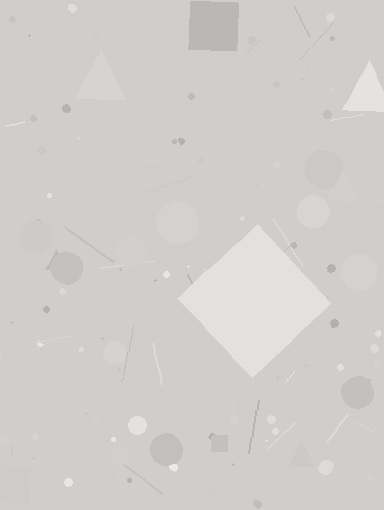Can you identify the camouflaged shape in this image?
The camouflaged shape is a diamond.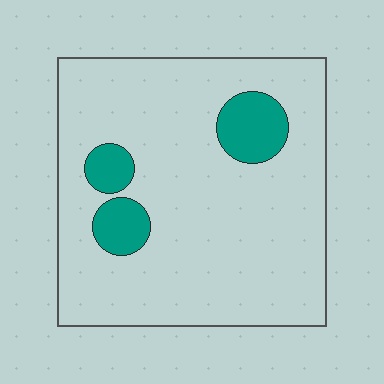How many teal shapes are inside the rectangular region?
3.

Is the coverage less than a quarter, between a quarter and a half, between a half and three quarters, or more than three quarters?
Less than a quarter.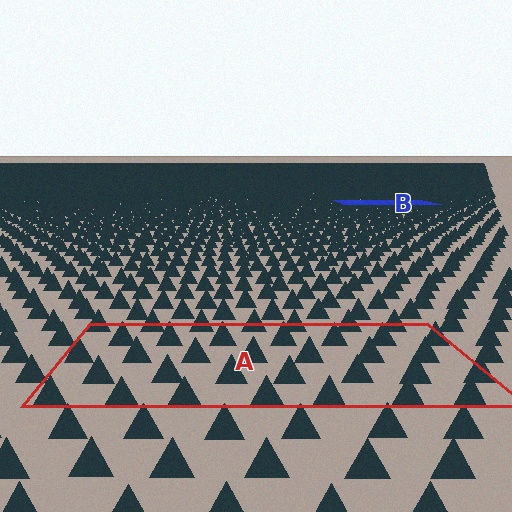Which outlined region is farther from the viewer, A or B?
Region B is farther from the viewer — the texture elements inside it appear smaller and more densely packed.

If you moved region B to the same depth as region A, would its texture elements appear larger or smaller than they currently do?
They would appear larger. At a closer depth, the same texture elements are projected at a bigger on-screen size.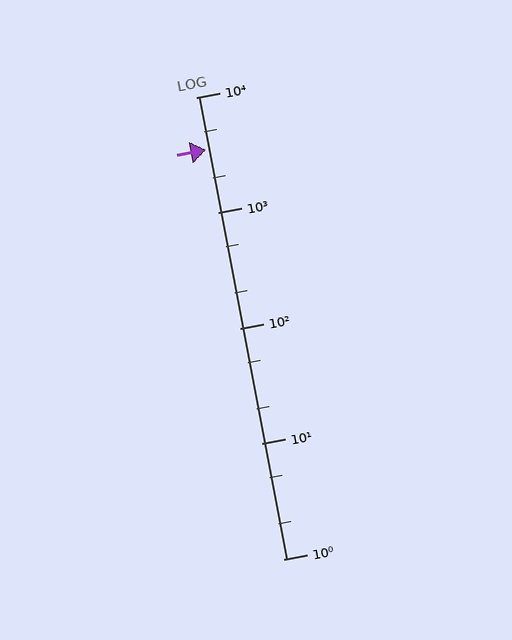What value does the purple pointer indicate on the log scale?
The pointer indicates approximately 3500.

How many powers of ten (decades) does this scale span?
The scale spans 4 decades, from 1 to 10000.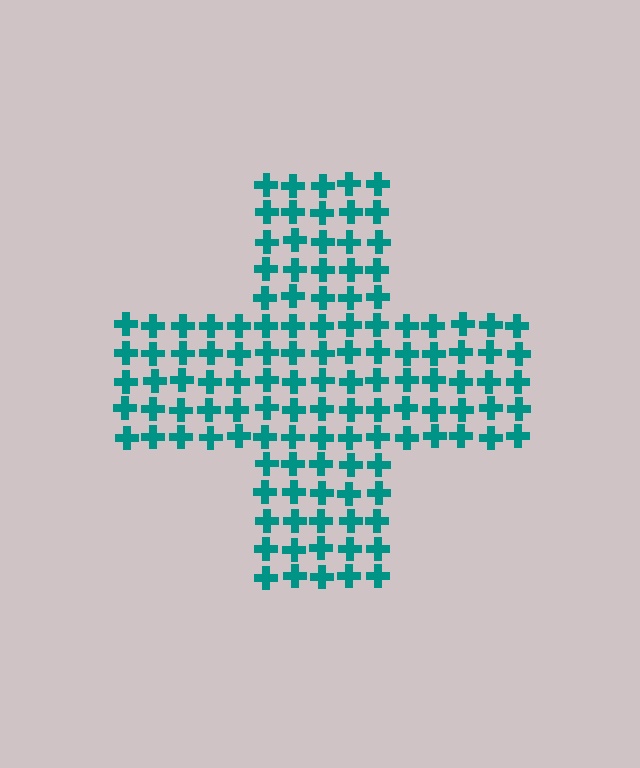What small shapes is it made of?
It is made of small crosses.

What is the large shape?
The large shape is a cross.